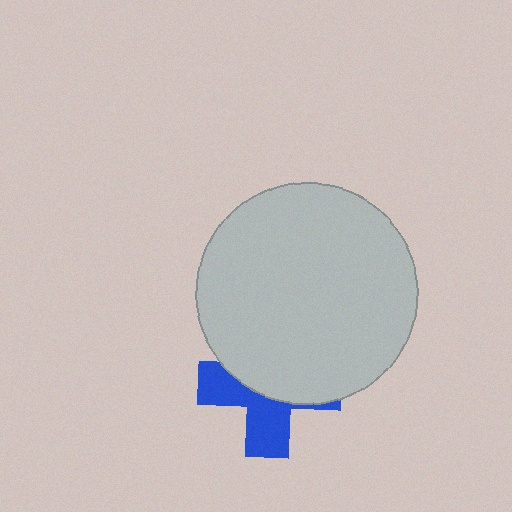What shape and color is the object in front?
The object in front is a light gray circle.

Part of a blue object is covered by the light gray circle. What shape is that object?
It is a cross.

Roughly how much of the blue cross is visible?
A small part of it is visible (roughly 44%).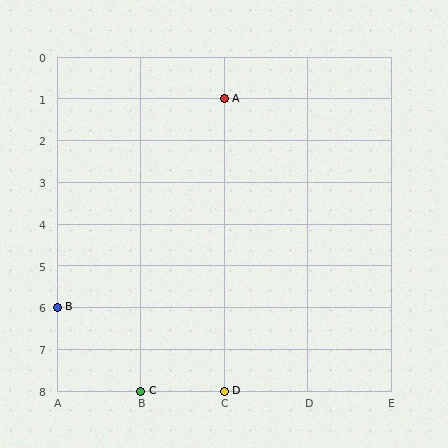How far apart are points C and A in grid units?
Points C and A are 1 column and 7 rows apart (about 7.1 grid units diagonally).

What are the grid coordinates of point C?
Point C is at grid coordinates (B, 8).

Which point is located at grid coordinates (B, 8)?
Point C is at (B, 8).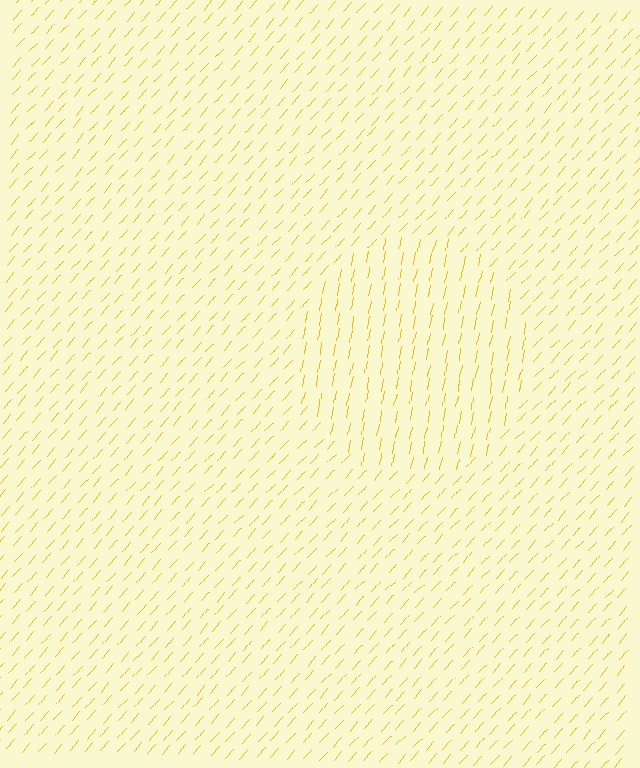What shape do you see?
I see a circle.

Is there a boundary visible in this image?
Yes, there is a texture boundary formed by a change in line orientation.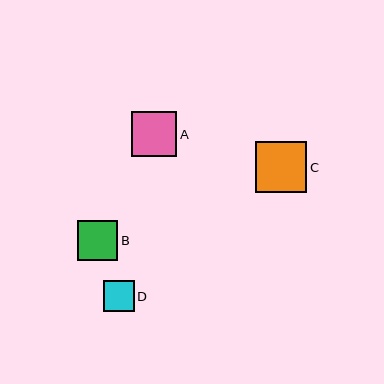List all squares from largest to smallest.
From largest to smallest: C, A, B, D.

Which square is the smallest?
Square D is the smallest with a size of approximately 31 pixels.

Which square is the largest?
Square C is the largest with a size of approximately 52 pixels.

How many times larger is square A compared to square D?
Square A is approximately 1.5 times the size of square D.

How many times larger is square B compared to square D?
Square B is approximately 1.3 times the size of square D.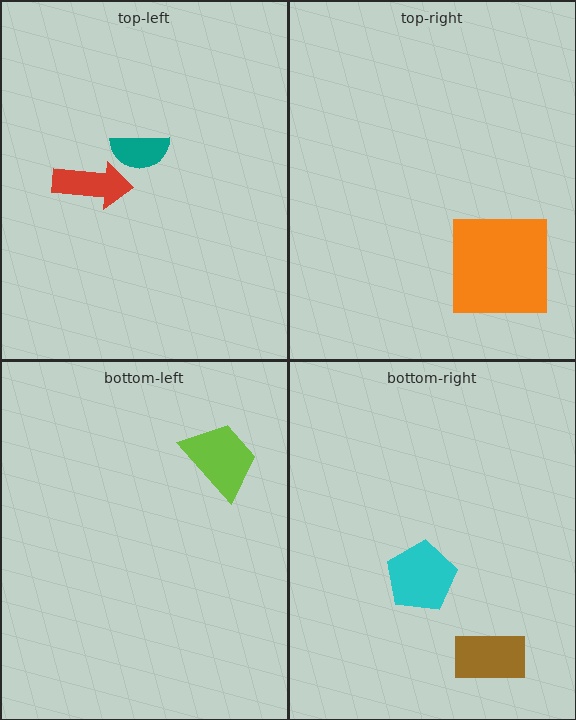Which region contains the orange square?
The top-right region.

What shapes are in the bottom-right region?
The cyan pentagon, the brown rectangle.